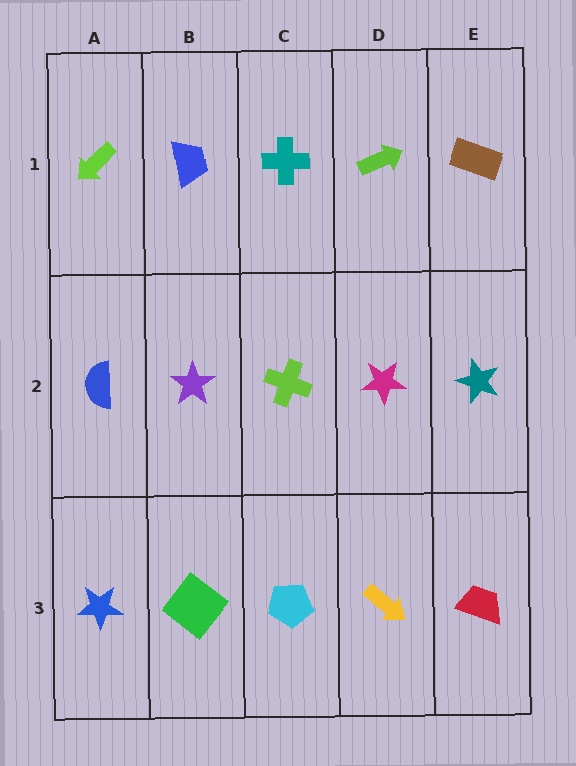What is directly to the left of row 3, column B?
A blue star.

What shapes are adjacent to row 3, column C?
A lime cross (row 2, column C), a green diamond (row 3, column B), a yellow arrow (row 3, column D).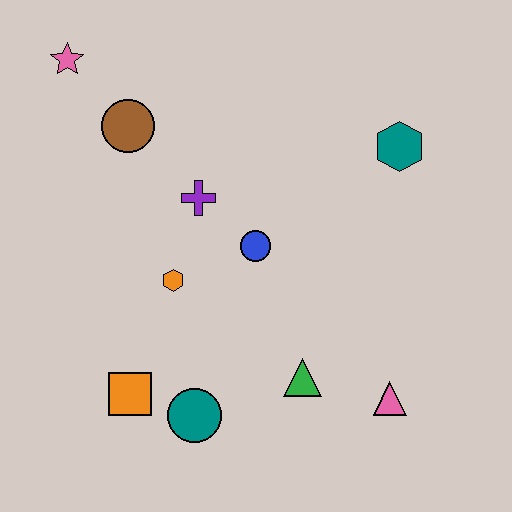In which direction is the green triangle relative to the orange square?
The green triangle is to the right of the orange square.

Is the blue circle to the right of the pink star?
Yes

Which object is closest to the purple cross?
The blue circle is closest to the purple cross.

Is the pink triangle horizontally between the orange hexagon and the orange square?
No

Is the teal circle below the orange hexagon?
Yes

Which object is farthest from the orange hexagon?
The teal hexagon is farthest from the orange hexagon.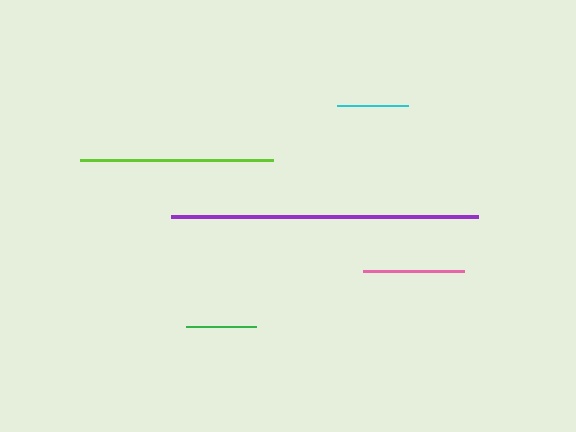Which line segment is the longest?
The purple line is the longest at approximately 308 pixels.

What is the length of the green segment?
The green segment is approximately 69 pixels long.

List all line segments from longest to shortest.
From longest to shortest: purple, lime, pink, cyan, green.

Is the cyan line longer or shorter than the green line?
The cyan line is longer than the green line.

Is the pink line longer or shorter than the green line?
The pink line is longer than the green line.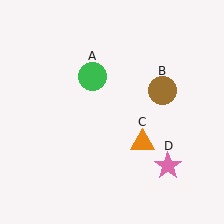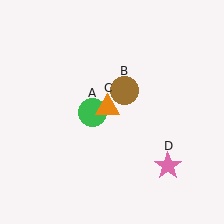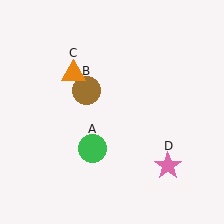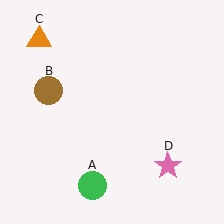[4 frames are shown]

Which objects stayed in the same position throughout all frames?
Pink star (object D) remained stationary.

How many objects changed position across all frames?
3 objects changed position: green circle (object A), brown circle (object B), orange triangle (object C).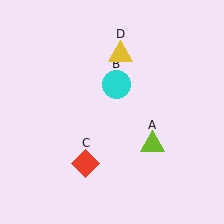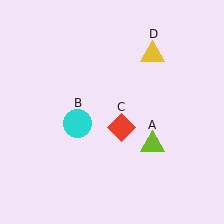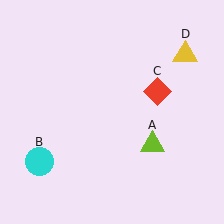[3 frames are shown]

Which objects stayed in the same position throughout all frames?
Lime triangle (object A) remained stationary.